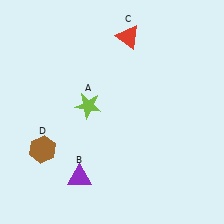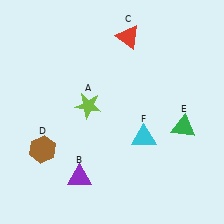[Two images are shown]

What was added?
A green triangle (E), a cyan triangle (F) were added in Image 2.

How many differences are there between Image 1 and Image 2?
There are 2 differences between the two images.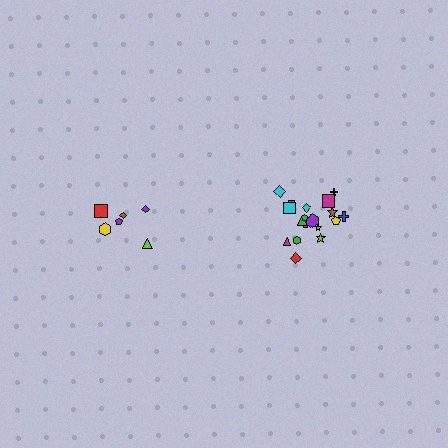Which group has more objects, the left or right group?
The right group.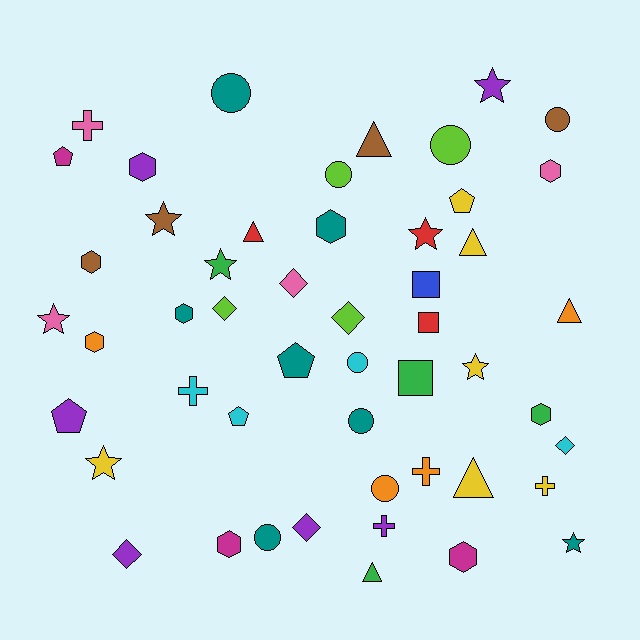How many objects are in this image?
There are 50 objects.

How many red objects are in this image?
There are 3 red objects.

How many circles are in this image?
There are 8 circles.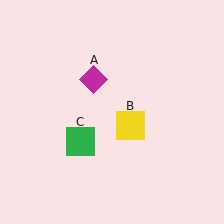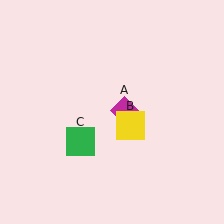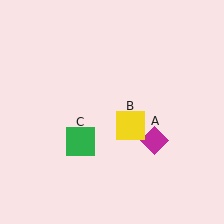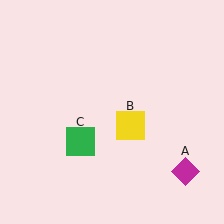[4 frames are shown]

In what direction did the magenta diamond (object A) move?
The magenta diamond (object A) moved down and to the right.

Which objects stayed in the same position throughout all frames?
Yellow square (object B) and green square (object C) remained stationary.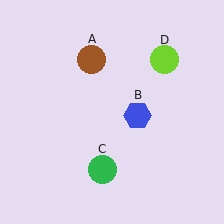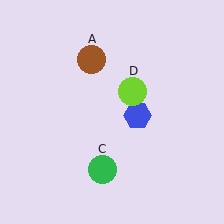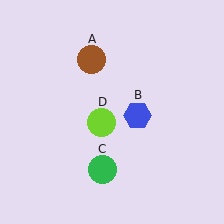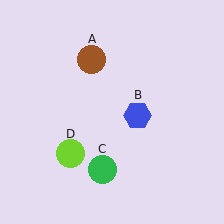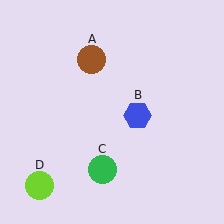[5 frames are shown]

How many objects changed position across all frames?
1 object changed position: lime circle (object D).